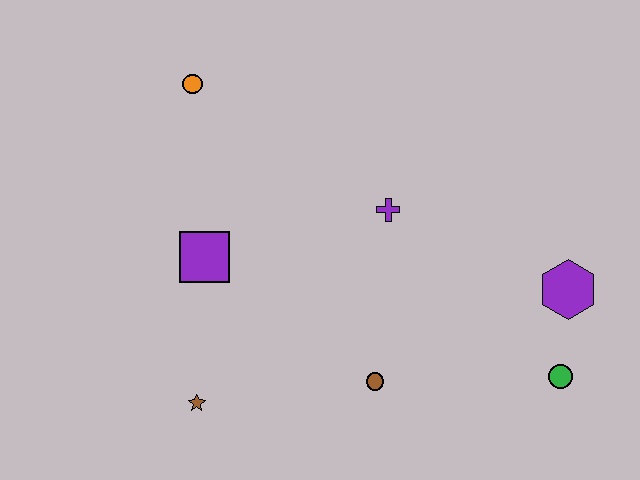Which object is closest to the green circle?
The purple hexagon is closest to the green circle.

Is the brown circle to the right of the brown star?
Yes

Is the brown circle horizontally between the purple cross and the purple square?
Yes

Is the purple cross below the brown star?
No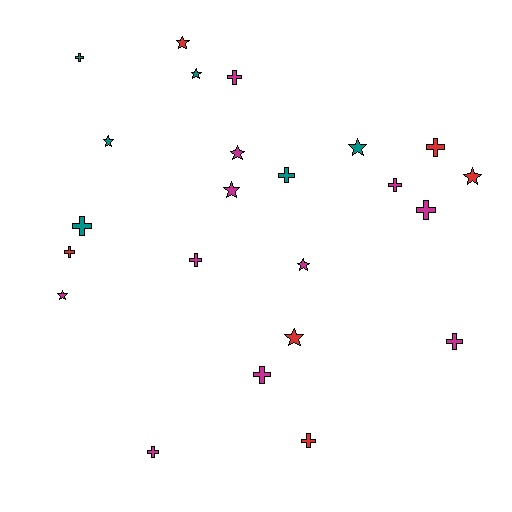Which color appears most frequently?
Magenta, with 11 objects.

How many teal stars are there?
There are 3 teal stars.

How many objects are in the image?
There are 23 objects.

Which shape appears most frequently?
Cross, with 13 objects.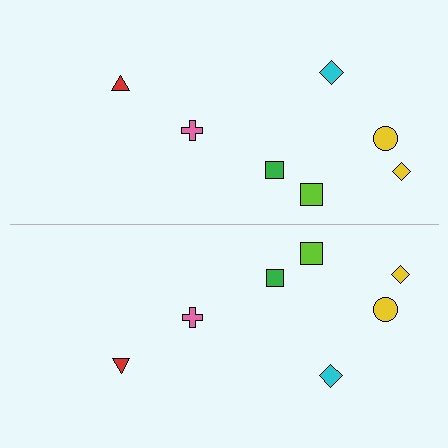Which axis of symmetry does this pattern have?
The pattern has a horizontal axis of symmetry running through the center of the image.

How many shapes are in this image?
There are 14 shapes in this image.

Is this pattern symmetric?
Yes, this pattern has bilateral (reflection) symmetry.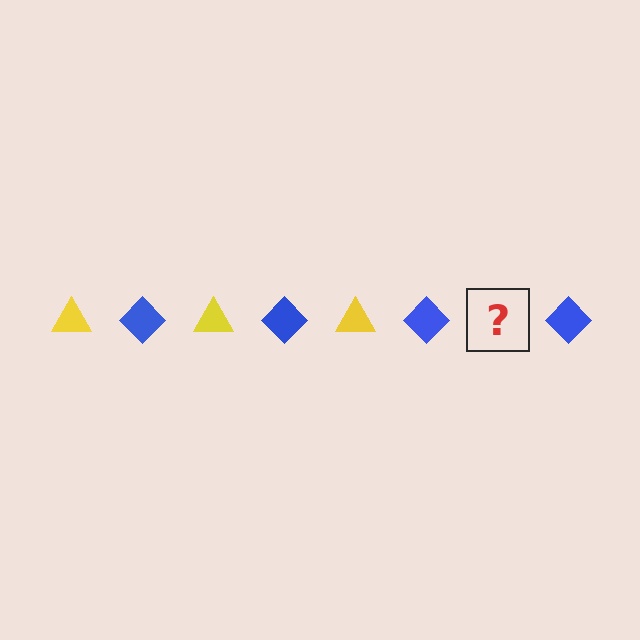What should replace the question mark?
The question mark should be replaced with a yellow triangle.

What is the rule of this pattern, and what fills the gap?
The rule is that the pattern alternates between yellow triangle and blue diamond. The gap should be filled with a yellow triangle.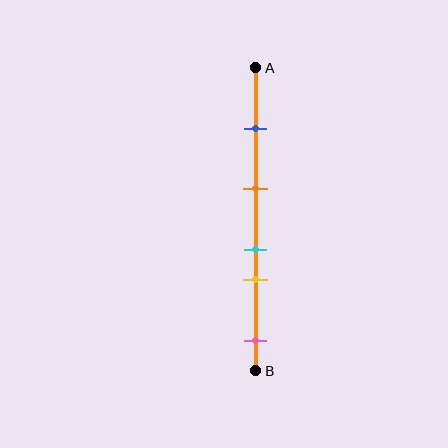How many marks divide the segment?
There are 5 marks dividing the segment.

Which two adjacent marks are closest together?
The cyan and yellow marks are the closest adjacent pair.